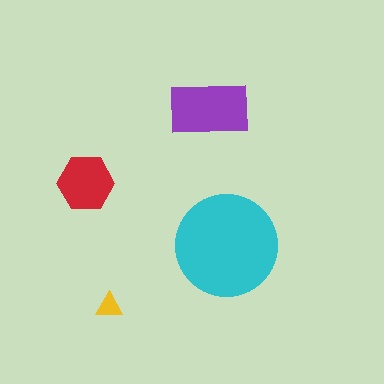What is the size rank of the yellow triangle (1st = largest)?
4th.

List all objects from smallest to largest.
The yellow triangle, the red hexagon, the purple rectangle, the cyan circle.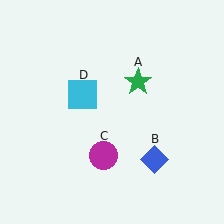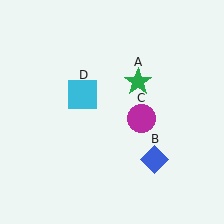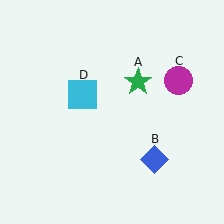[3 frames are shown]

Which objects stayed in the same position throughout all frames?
Green star (object A) and blue diamond (object B) and cyan square (object D) remained stationary.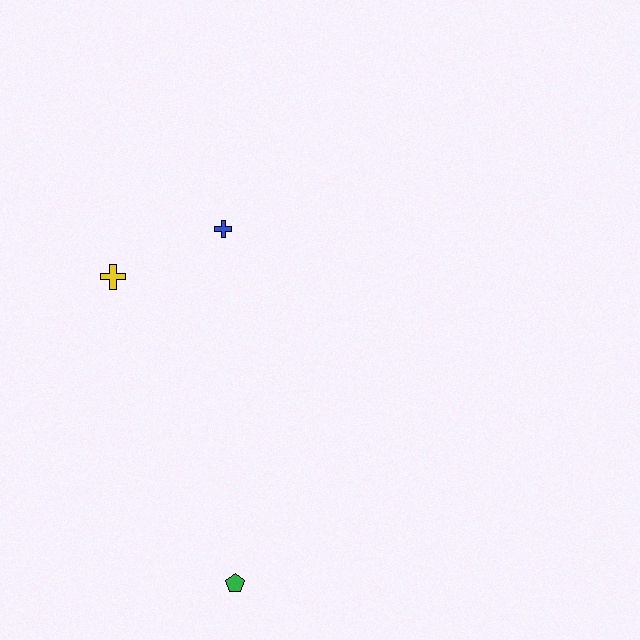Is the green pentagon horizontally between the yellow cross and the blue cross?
No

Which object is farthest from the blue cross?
The green pentagon is farthest from the blue cross.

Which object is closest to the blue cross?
The yellow cross is closest to the blue cross.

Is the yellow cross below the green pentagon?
No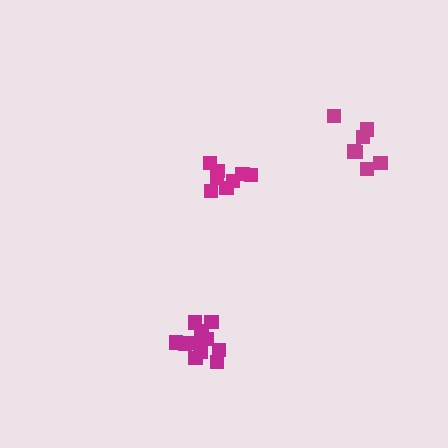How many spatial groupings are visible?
There are 3 spatial groupings.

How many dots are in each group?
Group 1: 12 dots, Group 2: 8 dots, Group 3: 7 dots (27 total).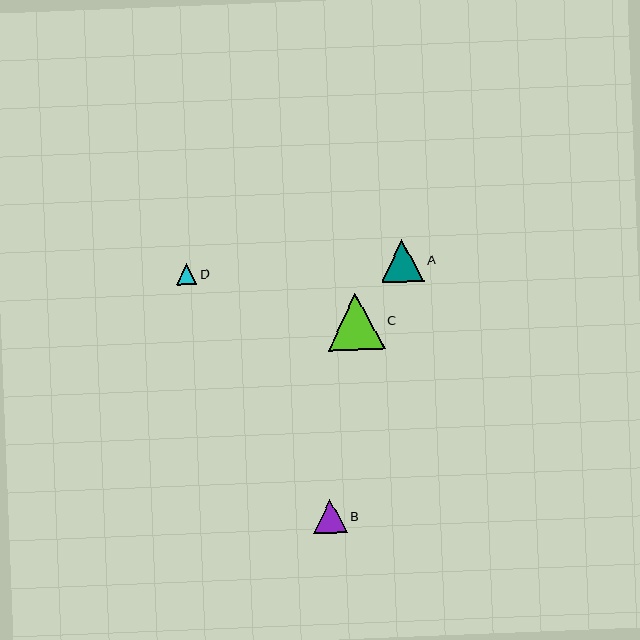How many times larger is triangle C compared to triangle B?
Triangle C is approximately 1.7 times the size of triangle B.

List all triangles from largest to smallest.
From largest to smallest: C, A, B, D.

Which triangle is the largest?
Triangle C is the largest with a size of approximately 57 pixels.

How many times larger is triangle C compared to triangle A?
Triangle C is approximately 1.3 times the size of triangle A.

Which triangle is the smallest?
Triangle D is the smallest with a size of approximately 20 pixels.